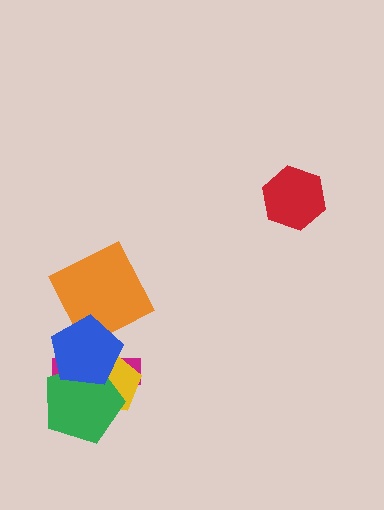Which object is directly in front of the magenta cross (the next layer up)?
The yellow pentagon is directly in front of the magenta cross.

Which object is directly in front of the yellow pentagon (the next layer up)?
The green pentagon is directly in front of the yellow pentagon.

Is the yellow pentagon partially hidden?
Yes, it is partially covered by another shape.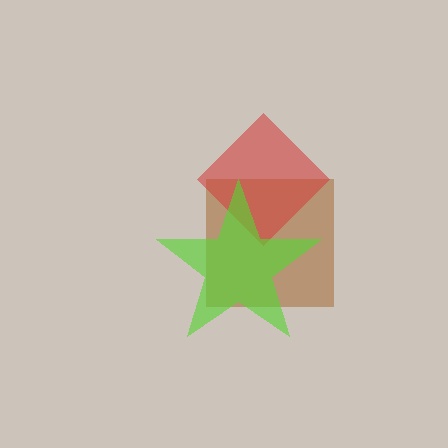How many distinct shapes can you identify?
There are 3 distinct shapes: a brown square, a red diamond, a lime star.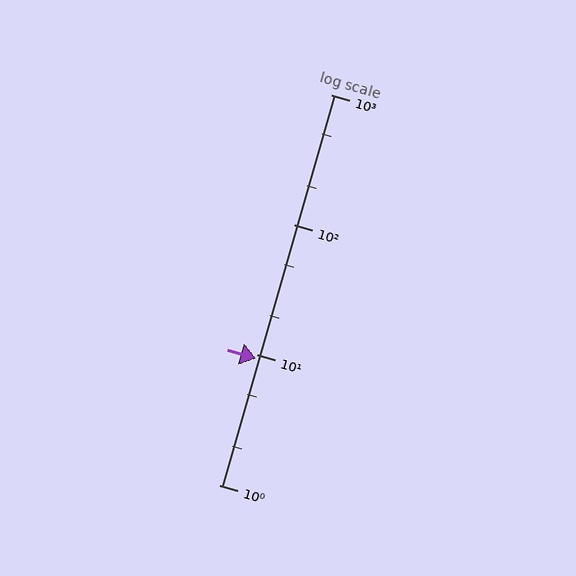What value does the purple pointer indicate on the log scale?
The pointer indicates approximately 9.4.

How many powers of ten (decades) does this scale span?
The scale spans 3 decades, from 1 to 1000.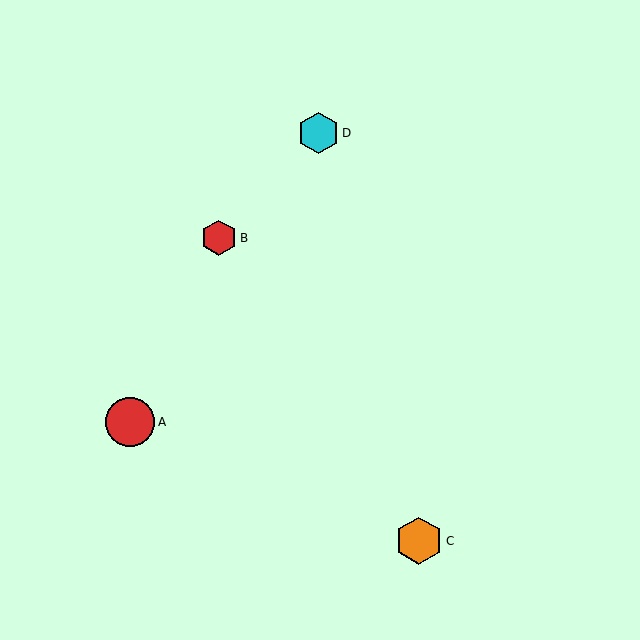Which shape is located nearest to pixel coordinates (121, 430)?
The red circle (labeled A) at (130, 422) is nearest to that location.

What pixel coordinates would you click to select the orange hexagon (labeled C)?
Click at (419, 541) to select the orange hexagon C.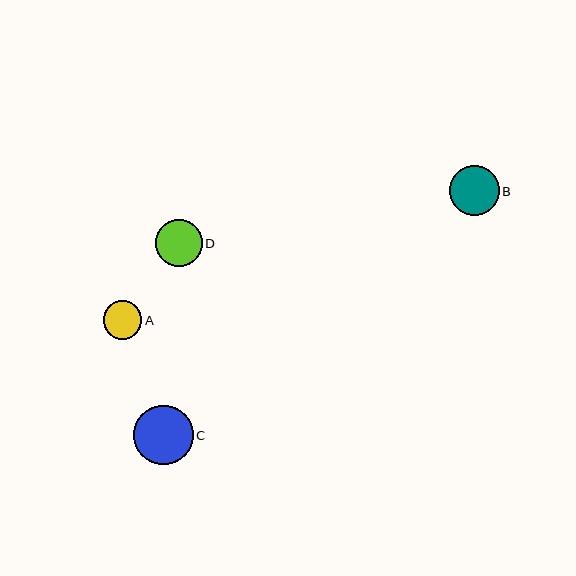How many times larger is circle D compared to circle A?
Circle D is approximately 1.2 times the size of circle A.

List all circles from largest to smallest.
From largest to smallest: C, B, D, A.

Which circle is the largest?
Circle C is the largest with a size of approximately 60 pixels.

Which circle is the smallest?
Circle A is the smallest with a size of approximately 38 pixels.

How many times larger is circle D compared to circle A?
Circle D is approximately 1.2 times the size of circle A.